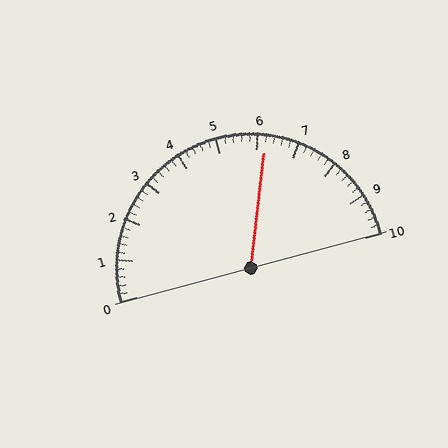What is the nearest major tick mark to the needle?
The nearest major tick mark is 6.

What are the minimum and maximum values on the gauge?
The gauge ranges from 0 to 10.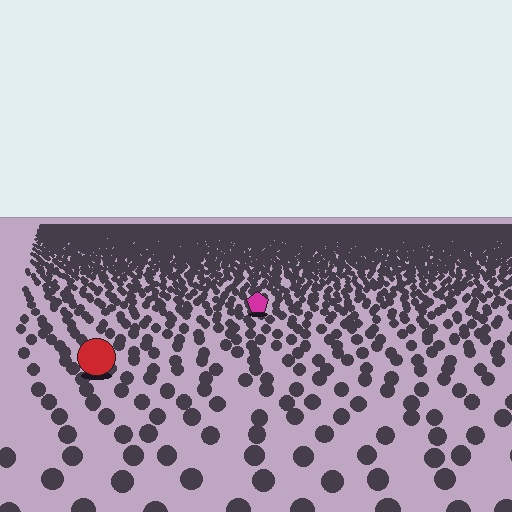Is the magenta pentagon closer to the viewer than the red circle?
No. The red circle is closer — you can tell from the texture gradient: the ground texture is coarser near it.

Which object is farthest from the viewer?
The magenta pentagon is farthest from the viewer. It appears smaller and the ground texture around it is denser.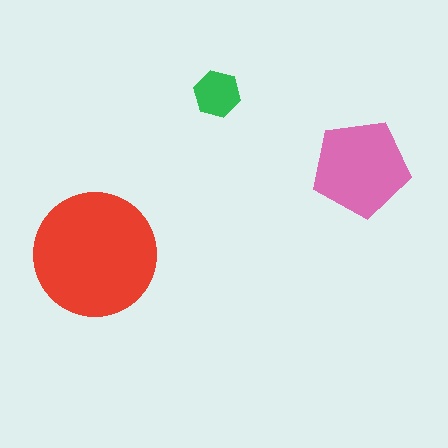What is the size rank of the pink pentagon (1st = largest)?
2nd.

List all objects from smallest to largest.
The green hexagon, the pink pentagon, the red circle.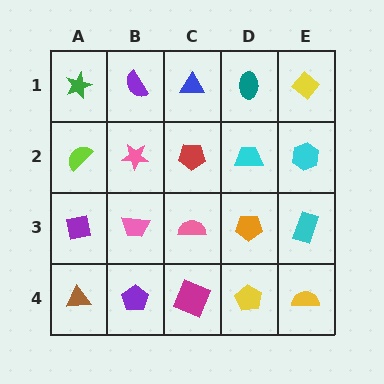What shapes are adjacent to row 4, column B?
A pink trapezoid (row 3, column B), a brown triangle (row 4, column A), a magenta square (row 4, column C).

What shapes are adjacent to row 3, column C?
A red pentagon (row 2, column C), a magenta square (row 4, column C), a pink trapezoid (row 3, column B), an orange pentagon (row 3, column D).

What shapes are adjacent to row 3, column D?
A cyan trapezoid (row 2, column D), a yellow pentagon (row 4, column D), a pink semicircle (row 3, column C), a cyan rectangle (row 3, column E).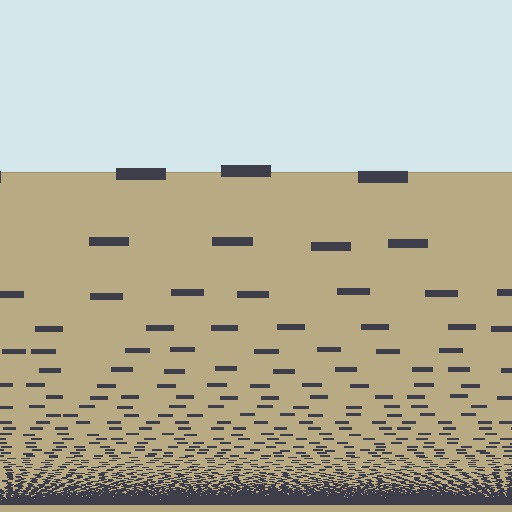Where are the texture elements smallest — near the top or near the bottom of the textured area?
Near the bottom.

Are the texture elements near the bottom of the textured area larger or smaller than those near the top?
Smaller. The gradient is inverted — elements near the bottom are smaller and denser.